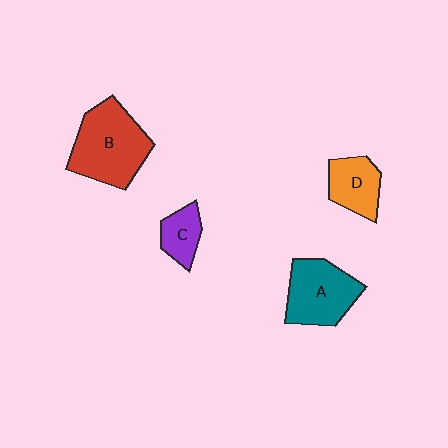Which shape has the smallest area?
Shape C (purple).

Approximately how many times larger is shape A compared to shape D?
Approximately 1.5 times.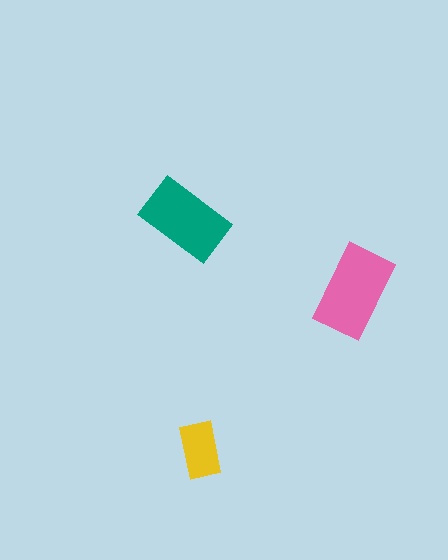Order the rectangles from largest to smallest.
the pink one, the teal one, the yellow one.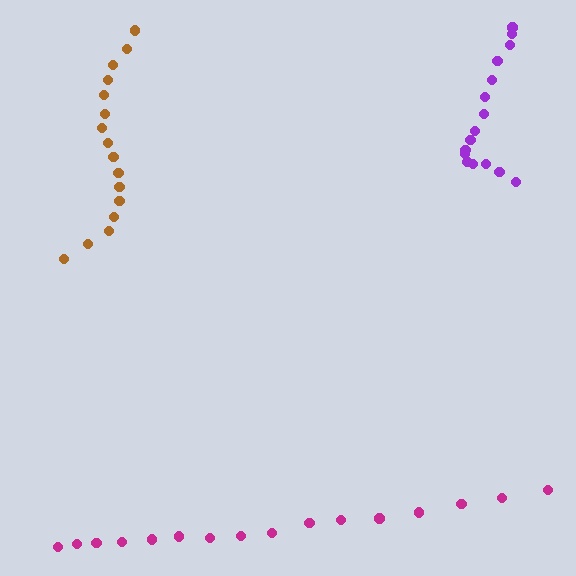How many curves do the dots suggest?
There are 3 distinct paths.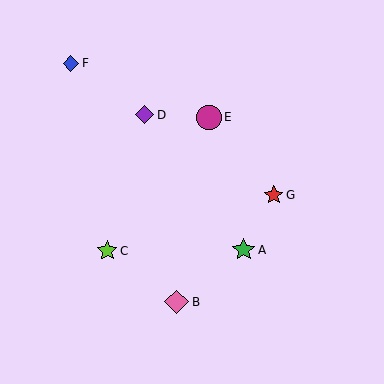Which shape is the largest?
The magenta circle (labeled E) is the largest.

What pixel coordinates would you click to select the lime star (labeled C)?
Click at (107, 251) to select the lime star C.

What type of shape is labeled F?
Shape F is a blue diamond.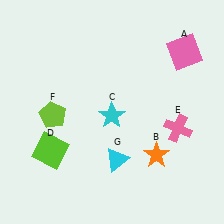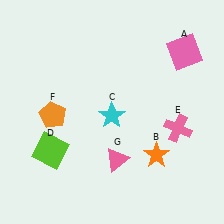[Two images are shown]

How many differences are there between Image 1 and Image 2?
There are 2 differences between the two images.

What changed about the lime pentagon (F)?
In Image 1, F is lime. In Image 2, it changed to orange.